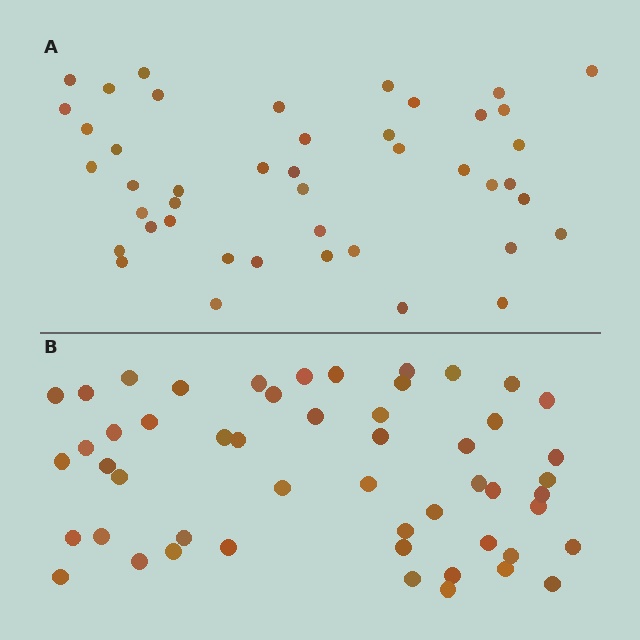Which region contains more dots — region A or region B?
Region B (the bottom region) has more dots.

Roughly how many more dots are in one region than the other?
Region B has roughly 8 or so more dots than region A.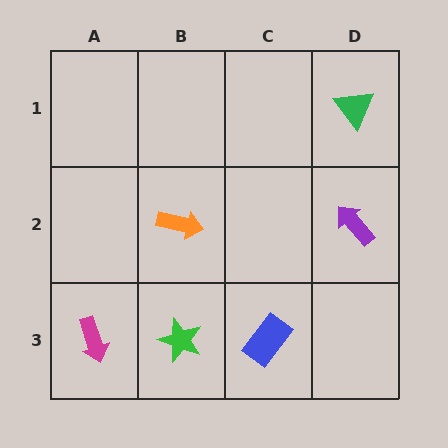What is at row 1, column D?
A green triangle.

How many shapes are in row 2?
2 shapes.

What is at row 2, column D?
A purple arrow.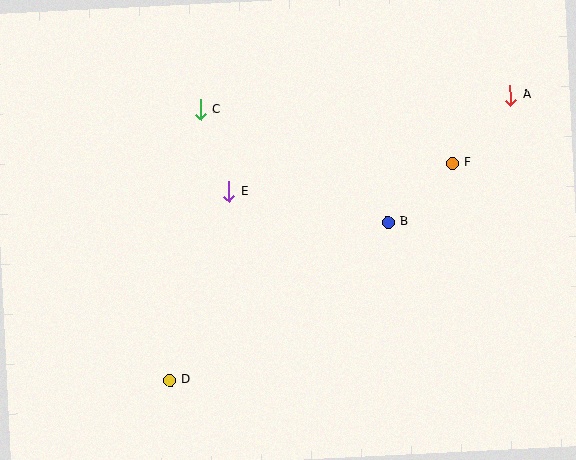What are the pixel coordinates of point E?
Point E is at (229, 192).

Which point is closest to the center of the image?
Point E at (229, 192) is closest to the center.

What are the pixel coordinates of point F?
Point F is at (452, 163).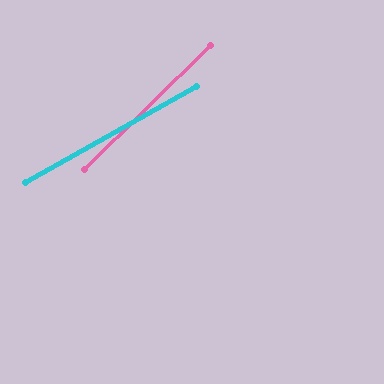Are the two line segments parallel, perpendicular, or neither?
Neither parallel nor perpendicular — they differ by about 15°.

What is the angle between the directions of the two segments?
Approximately 15 degrees.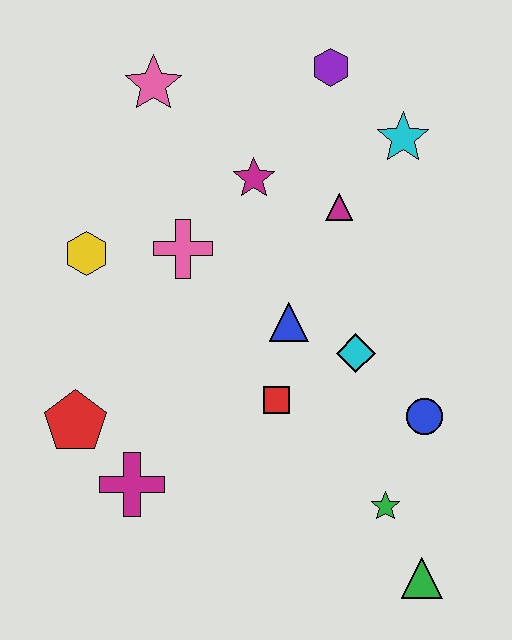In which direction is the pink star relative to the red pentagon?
The pink star is above the red pentagon.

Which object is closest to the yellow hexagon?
The pink cross is closest to the yellow hexagon.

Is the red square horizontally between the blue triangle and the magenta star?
Yes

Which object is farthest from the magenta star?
The green triangle is farthest from the magenta star.